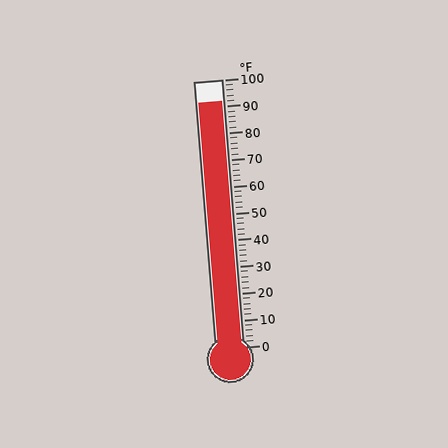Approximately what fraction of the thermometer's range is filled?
The thermometer is filled to approximately 90% of its range.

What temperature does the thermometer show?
The thermometer shows approximately 92°F.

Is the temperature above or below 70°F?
The temperature is above 70°F.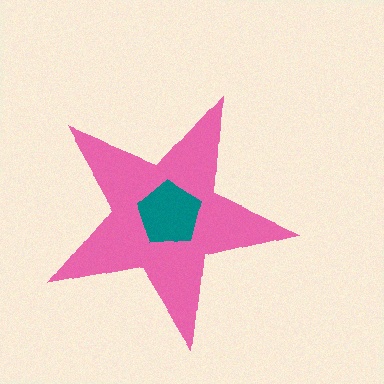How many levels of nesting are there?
2.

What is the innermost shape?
The teal pentagon.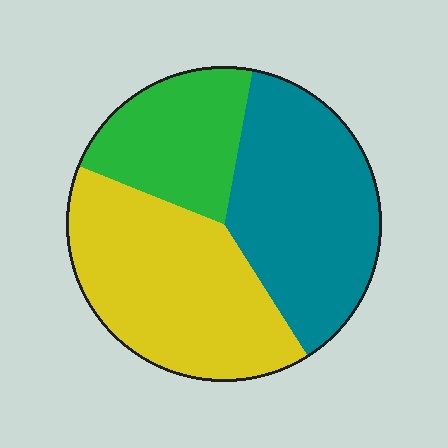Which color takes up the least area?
Green, at roughly 20%.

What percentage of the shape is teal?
Teal takes up about three eighths (3/8) of the shape.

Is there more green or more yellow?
Yellow.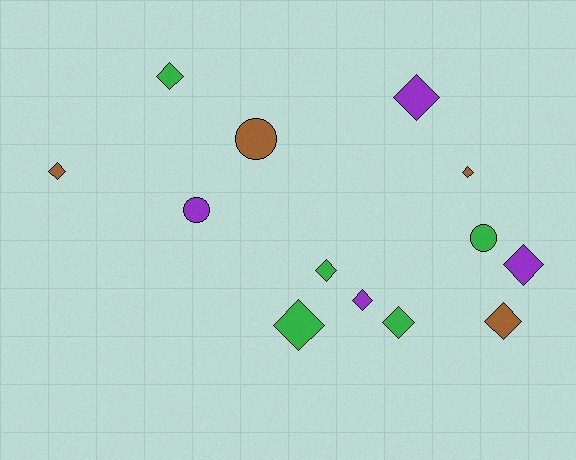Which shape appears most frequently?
Diamond, with 10 objects.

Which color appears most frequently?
Green, with 5 objects.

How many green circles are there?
There is 1 green circle.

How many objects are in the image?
There are 13 objects.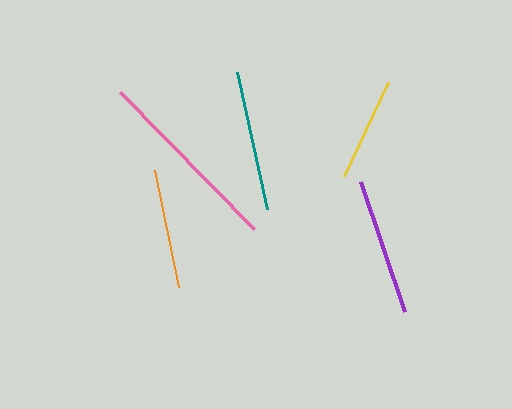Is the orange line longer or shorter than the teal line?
The teal line is longer than the orange line.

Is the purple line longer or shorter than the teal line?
The teal line is longer than the purple line.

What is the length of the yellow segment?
The yellow segment is approximately 103 pixels long.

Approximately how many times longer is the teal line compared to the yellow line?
The teal line is approximately 1.4 times the length of the yellow line.